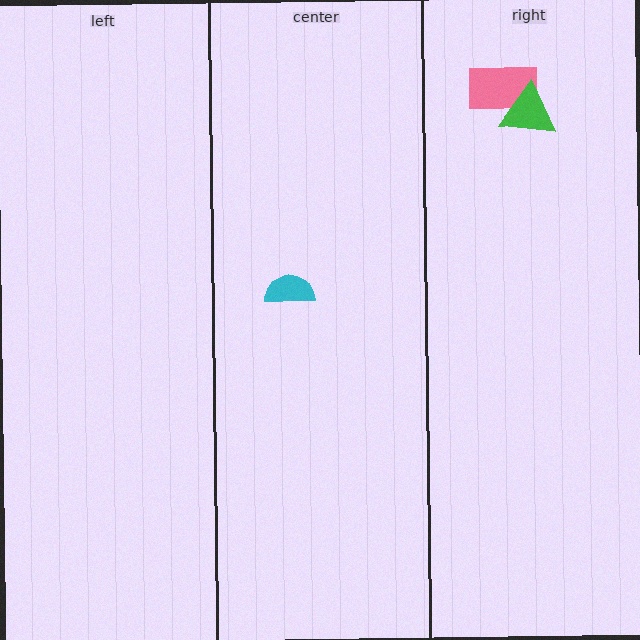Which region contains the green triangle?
The right region.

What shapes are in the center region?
The cyan semicircle.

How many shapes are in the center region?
1.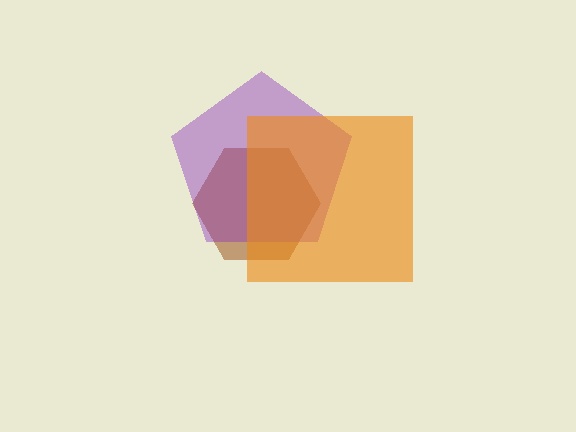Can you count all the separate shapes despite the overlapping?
Yes, there are 3 separate shapes.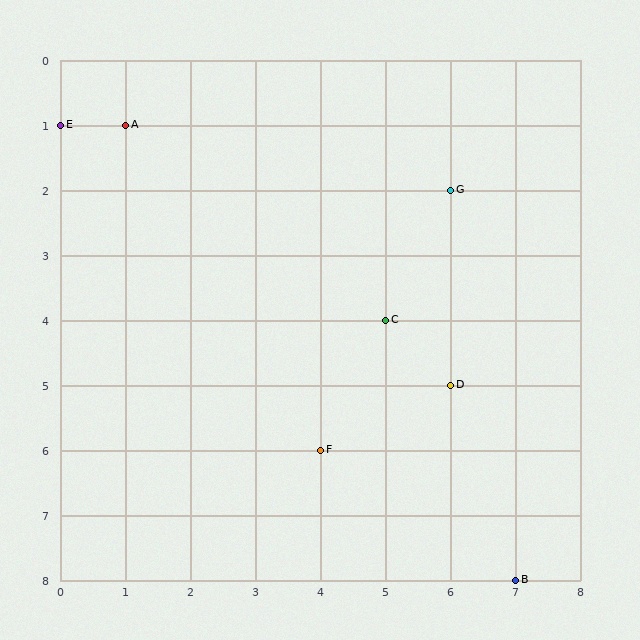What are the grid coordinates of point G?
Point G is at grid coordinates (6, 2).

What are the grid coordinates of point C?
Point C is at grid coordinates (5, 4).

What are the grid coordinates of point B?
Point B is at grid coordinates (7, 8).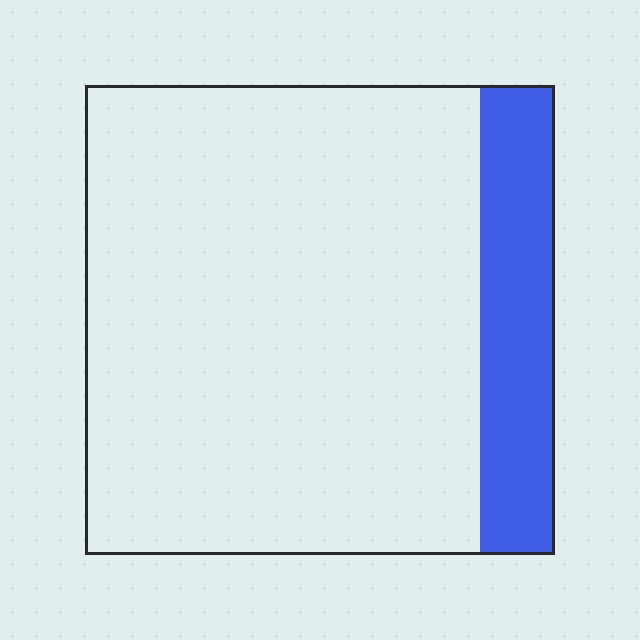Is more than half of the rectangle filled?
No.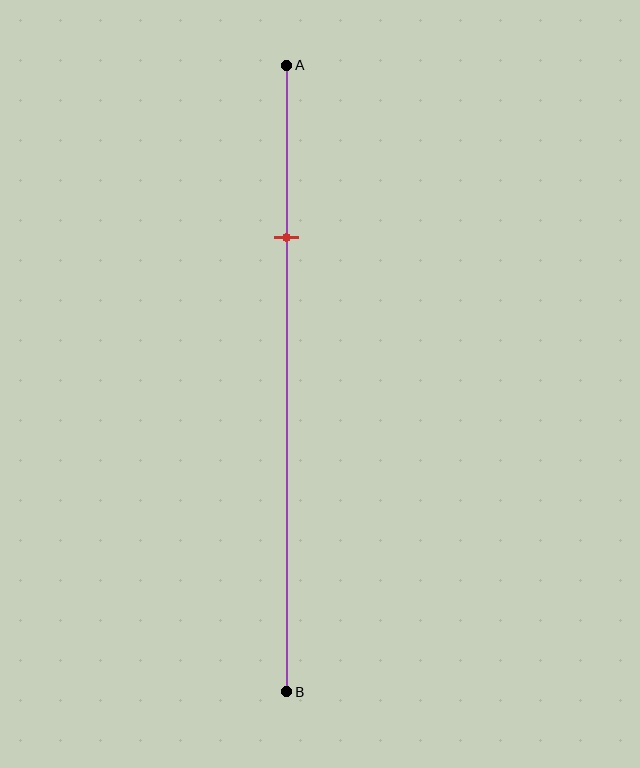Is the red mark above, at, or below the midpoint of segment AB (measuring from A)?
The red mark is above the midpoint of segment AB.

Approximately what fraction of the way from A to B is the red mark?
The red mark is approximately 30% of the way from A to B.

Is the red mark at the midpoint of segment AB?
No, the mark is at about 30% from A, not at the 50% midpoint.